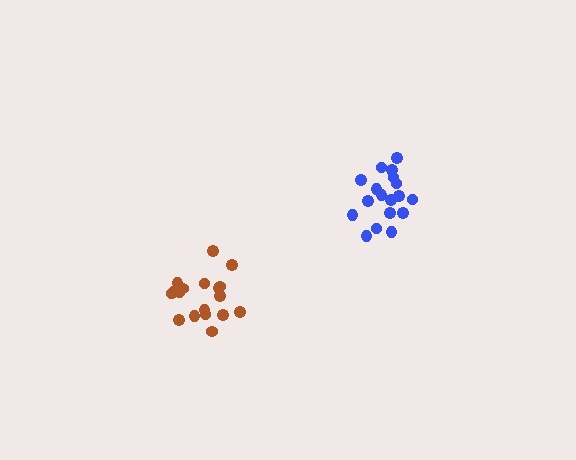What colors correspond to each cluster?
The clusters are colored: brown, blue.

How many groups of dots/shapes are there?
There are 2 groups.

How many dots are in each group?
Group 1: 18 dots, Group 2: 18 dots (36 total).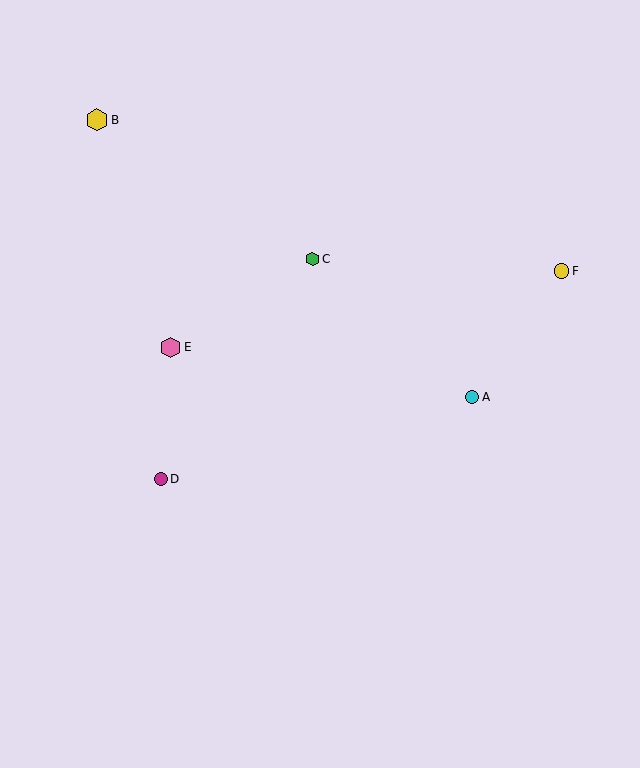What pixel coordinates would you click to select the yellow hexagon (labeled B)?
Click at (97, 120) to select the yellow hexagon B.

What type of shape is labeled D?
Shape D is a magenta circle.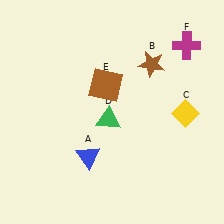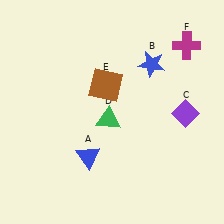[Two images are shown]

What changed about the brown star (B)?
In Image 1, B is brown. In Image 2, it changed to blue.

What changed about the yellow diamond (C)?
In Image 1, C is yellow. In Image 2, it changed to purple.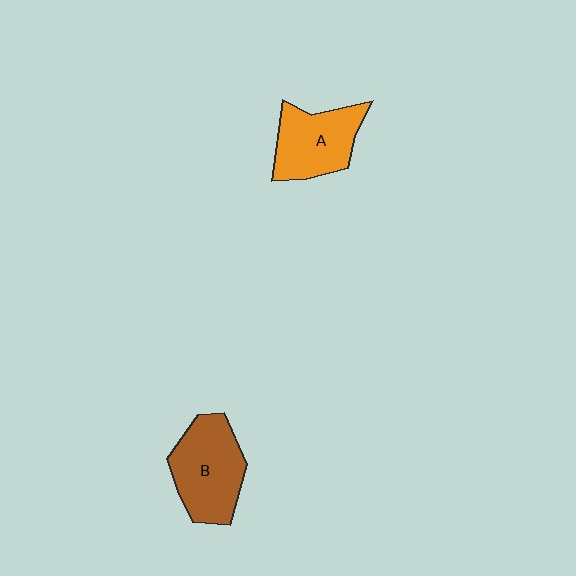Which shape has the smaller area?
Shape A (orange).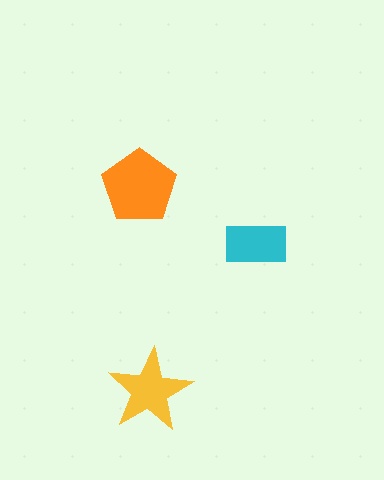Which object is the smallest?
The cyan rectangle.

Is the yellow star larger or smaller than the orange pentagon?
Smaller.